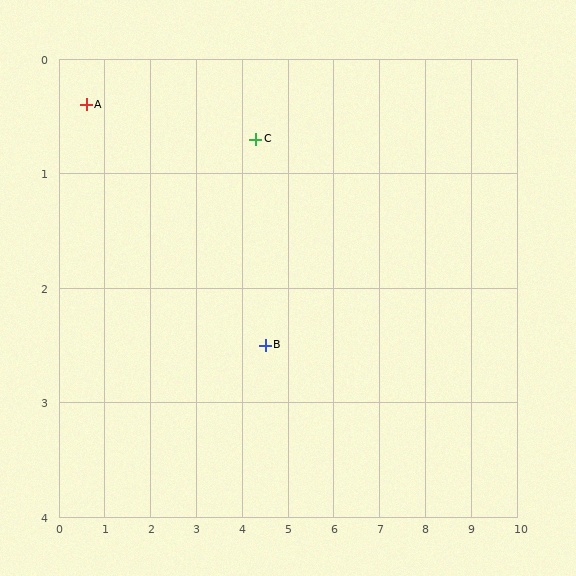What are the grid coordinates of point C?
Point C is at approximately (4.3, 0.7).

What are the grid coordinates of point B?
Point B is at approximately (4.5, 2.5).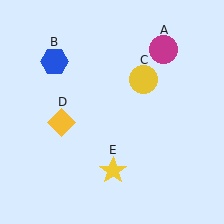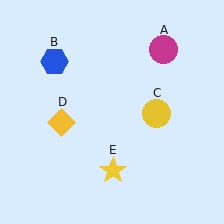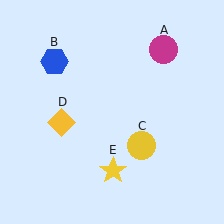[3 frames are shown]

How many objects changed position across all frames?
1 object changed position: yellow circle (object C).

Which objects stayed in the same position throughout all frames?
Magenta circle (object A) and blue hexagon (object B) and yellow diamond (object D) and yellow star (object E) remained stationary.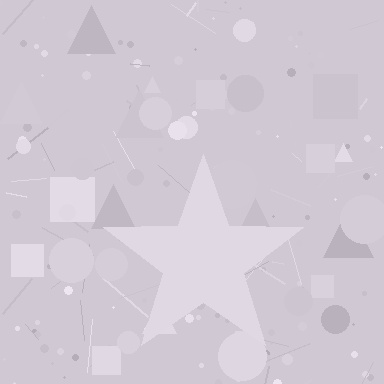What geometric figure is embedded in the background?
A star is embedded in the background.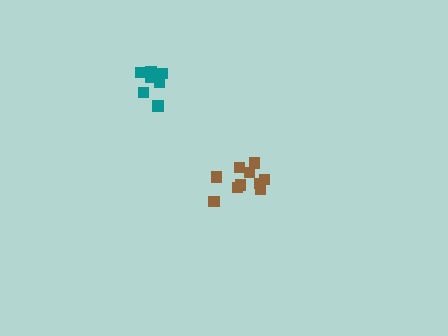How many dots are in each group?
Group 1: 10 dots, Group 2: 7 dots (17 total).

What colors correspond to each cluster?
The clusters are colored: brown, teal.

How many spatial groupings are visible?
There are 2 spatial groupings.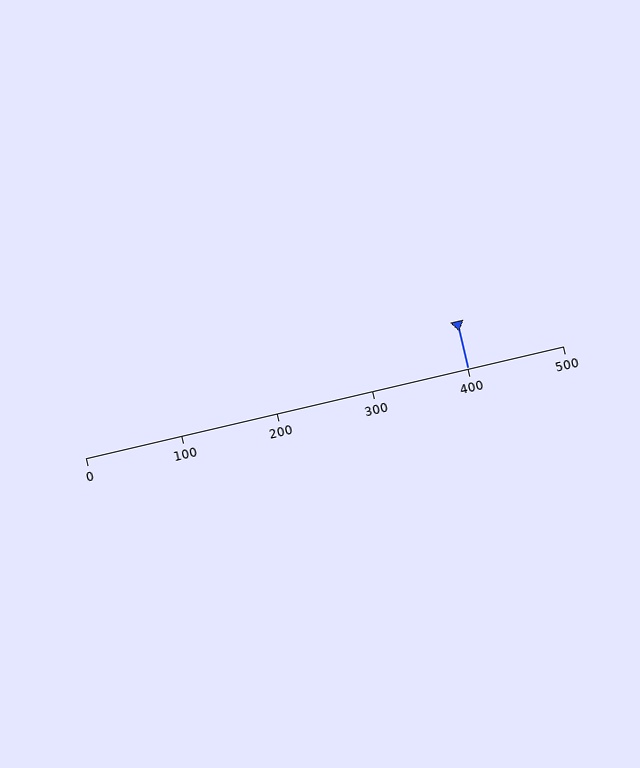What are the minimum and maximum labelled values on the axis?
The axis runs from 0 to 500.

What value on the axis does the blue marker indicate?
The marker indicates approximately 400.